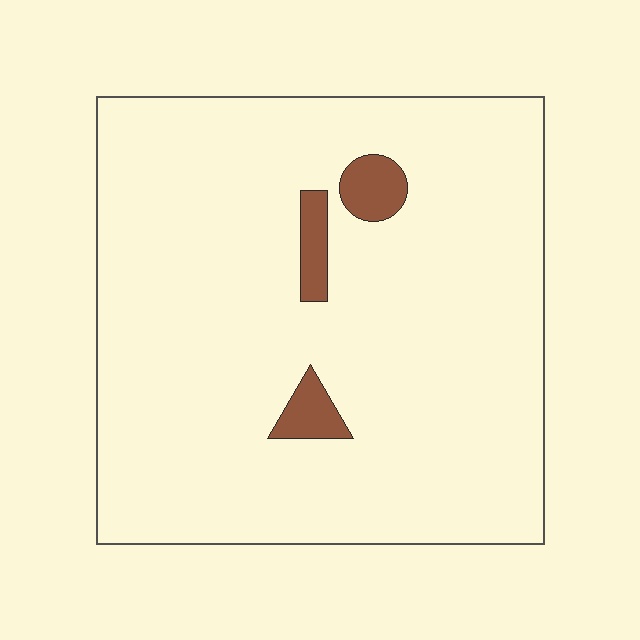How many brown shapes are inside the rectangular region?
3.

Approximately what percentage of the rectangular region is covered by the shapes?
Approximately 5%.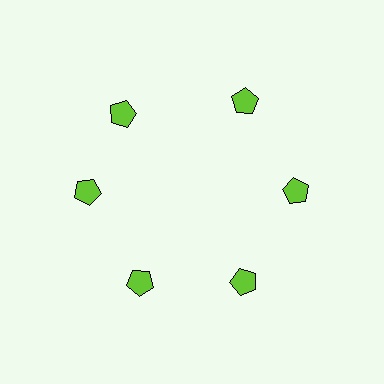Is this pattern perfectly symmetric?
No. The 6 lime pentagons are arranged in a ring, but one element near the 11 o'clock position is rotated out of alignment along the ring, breaking the 6-fold rotational symmetry.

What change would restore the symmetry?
The symmetry would be restored by rotating it back into even spacing with its neighbors so that all 6 pentagons sit at equal angles and equal distance from the center.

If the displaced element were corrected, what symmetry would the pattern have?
It would have 6-fold rotational symmetry — the pattern would map onto itself every 60 degrees.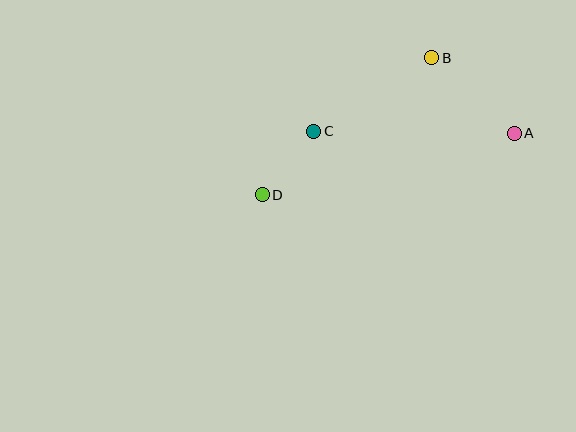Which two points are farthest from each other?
Points A and D are farthest from each other.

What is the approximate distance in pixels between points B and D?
The distance between B and D is approximately 218 pixels.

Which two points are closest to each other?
Points C and D are closest to each other.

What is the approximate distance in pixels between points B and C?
The distance between B and C is approximately 139 pixels.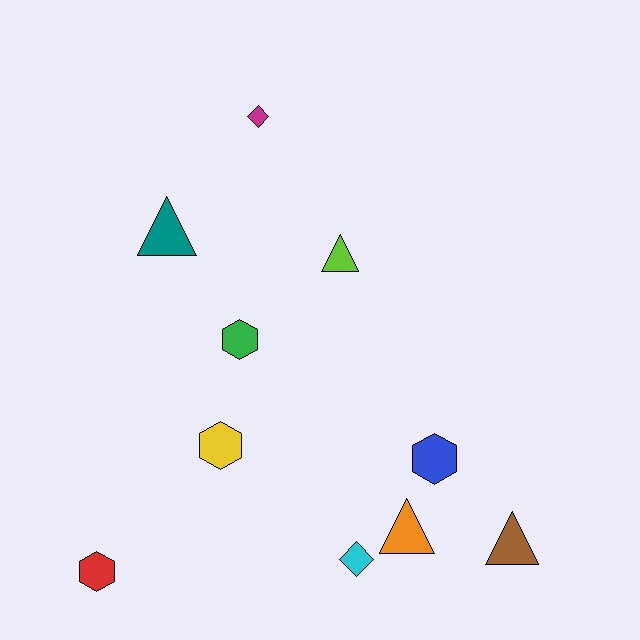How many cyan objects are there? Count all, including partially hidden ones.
There is 1 cyan object.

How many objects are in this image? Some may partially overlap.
There are 10 objects.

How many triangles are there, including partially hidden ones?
There are 4 triangles.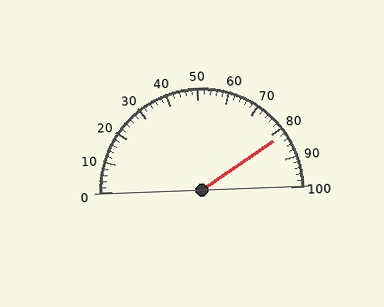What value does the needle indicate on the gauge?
The needle indicates approximately 82.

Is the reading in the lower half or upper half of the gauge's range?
The reading is in the upper half of the range (0 to 100).